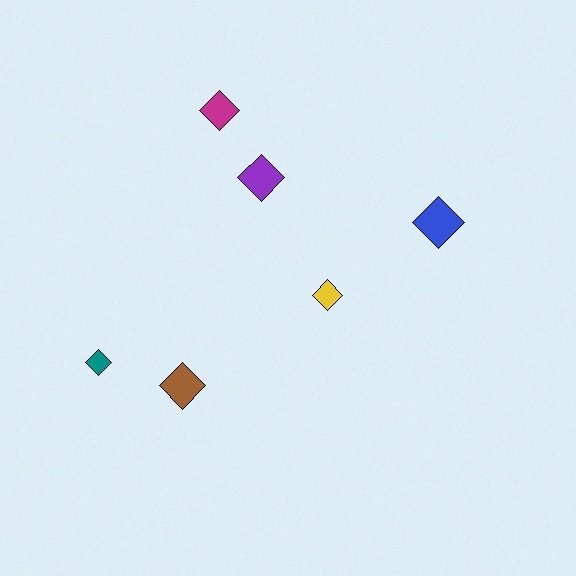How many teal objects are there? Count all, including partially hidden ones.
There is 1 teal object.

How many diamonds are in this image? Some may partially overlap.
There are 6 diamonds.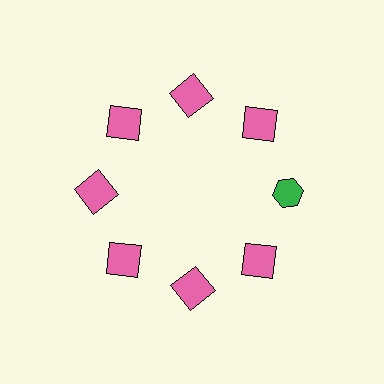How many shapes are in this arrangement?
There are 8 shapes arranged in a ring pattern.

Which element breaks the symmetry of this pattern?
The green hexagon at roughly the 3 o'clock position breaks the symmetry. All other shapes are pink squares.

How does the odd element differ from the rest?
It differs in both color (green instead of pink) and shape (hexagon instead of square).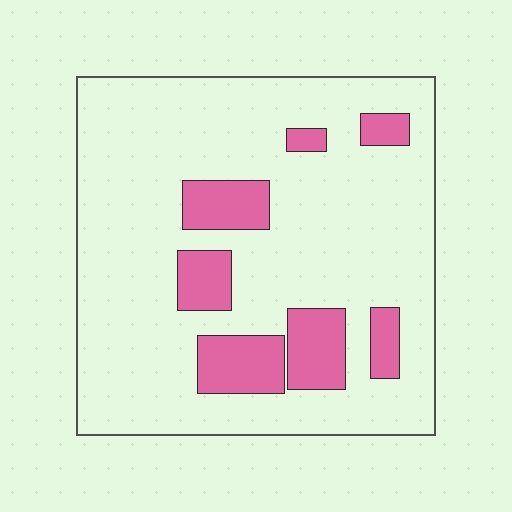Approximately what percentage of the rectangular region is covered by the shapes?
Approximately 15%.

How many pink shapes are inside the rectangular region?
7.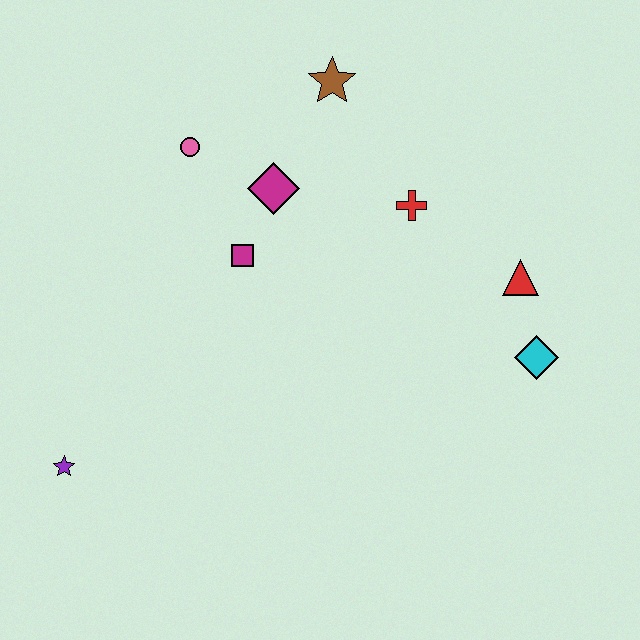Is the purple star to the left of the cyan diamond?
Yes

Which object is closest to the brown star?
The magenta diamond is closest to the brown star.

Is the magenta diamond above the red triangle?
Yes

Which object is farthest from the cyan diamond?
The purple star is farthest from the cyan diamond.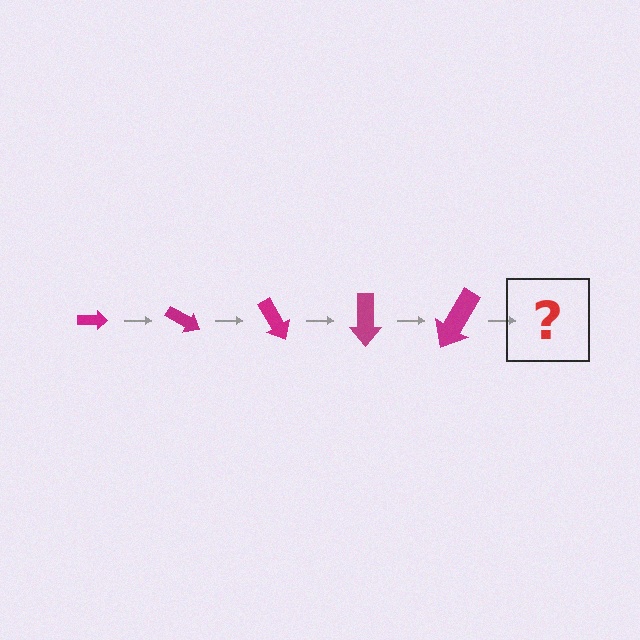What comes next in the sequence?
The next element should be an arrow, larger than the previous one and rotated 150 degrees from the start.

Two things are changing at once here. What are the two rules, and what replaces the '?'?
The two rules are that the arrow grows larger each step and it rotates 30 degrees each step. The '?' should be an arrow, larger than the previous one and rotated 150 degrees from the start.